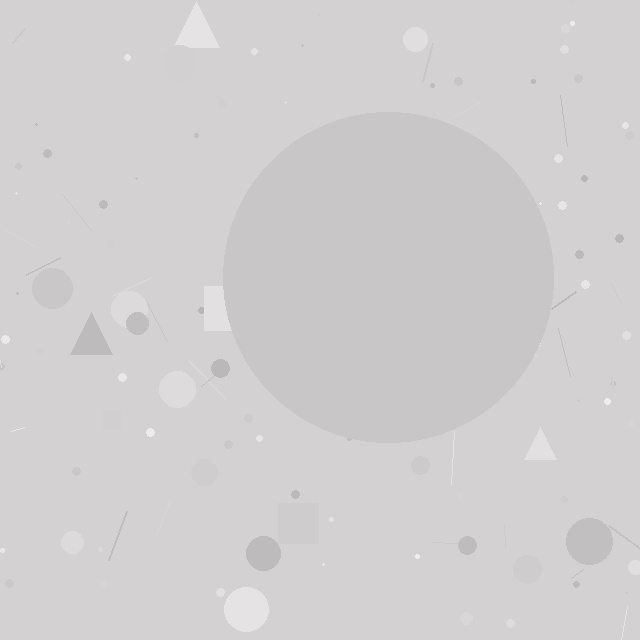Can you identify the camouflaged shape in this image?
The camouflaged shape is a circle.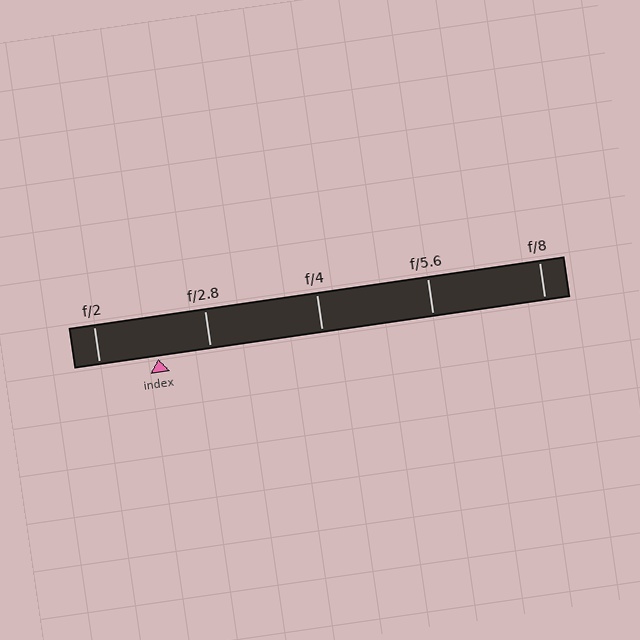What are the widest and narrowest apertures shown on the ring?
The widest aperture shown is f/2 and the narrowest is f/8.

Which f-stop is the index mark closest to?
The index mark is closest to f/2.8.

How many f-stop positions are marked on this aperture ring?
There are 5 f-stop positions marked.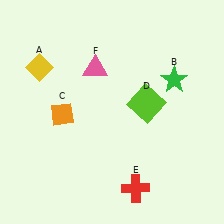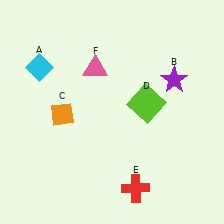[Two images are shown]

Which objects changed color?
A changed from yellow to cyan. B changed from green to purple.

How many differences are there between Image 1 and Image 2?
There are 2 differences between the two images.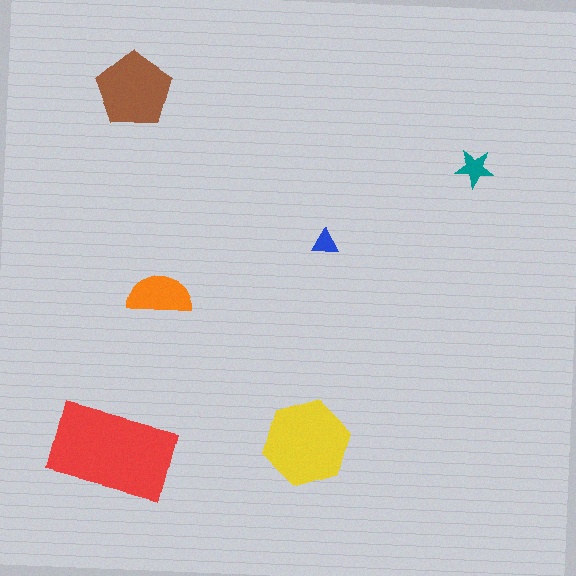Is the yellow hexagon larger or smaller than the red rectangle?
Smaller.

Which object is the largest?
The red rectangle.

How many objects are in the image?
There are 6 objects in the image.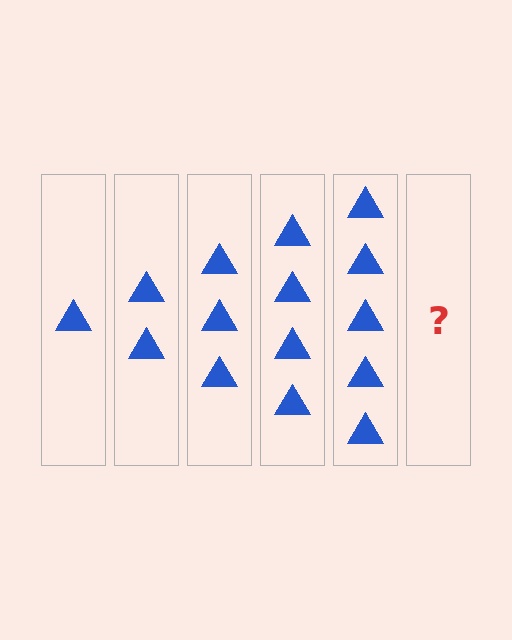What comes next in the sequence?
The next element should be 6 triangles.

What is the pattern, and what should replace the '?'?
The pattern is that each step adds one more triangle. The '?' should be 6 triangles.